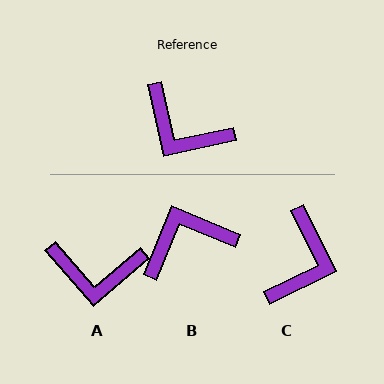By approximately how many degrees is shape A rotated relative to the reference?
Approximately 28 degrees counter-clockwise.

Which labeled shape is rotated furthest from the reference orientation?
B, about 125 degrees away.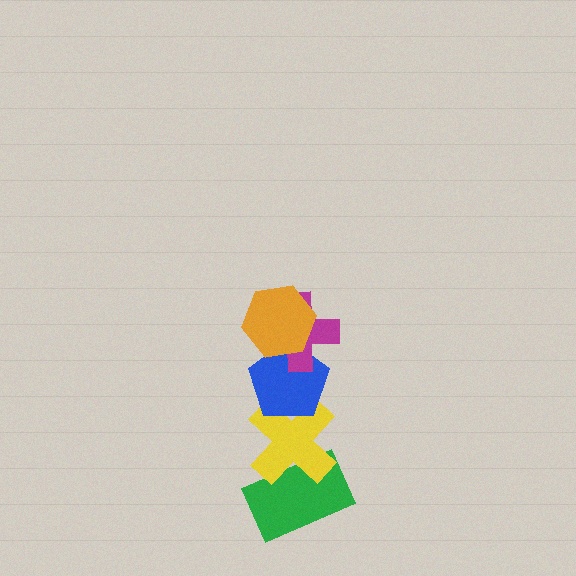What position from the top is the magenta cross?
The magenta cross is 2nd from the top.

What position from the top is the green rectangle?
The green rectangle is 5th from the top.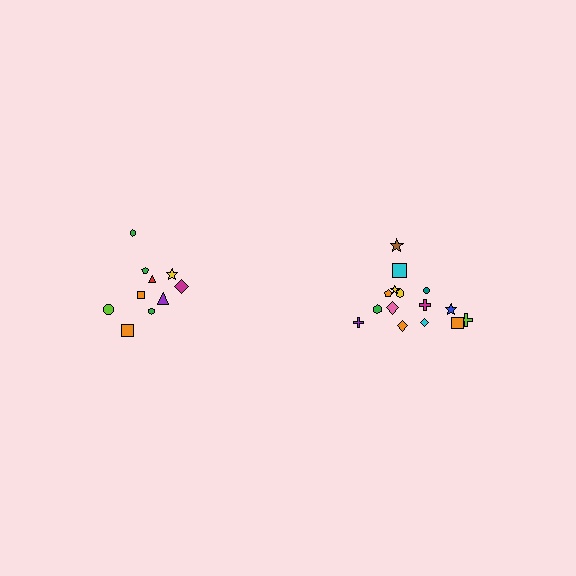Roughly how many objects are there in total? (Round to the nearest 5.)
Roughly 25 objects in total.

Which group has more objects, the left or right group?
The right group.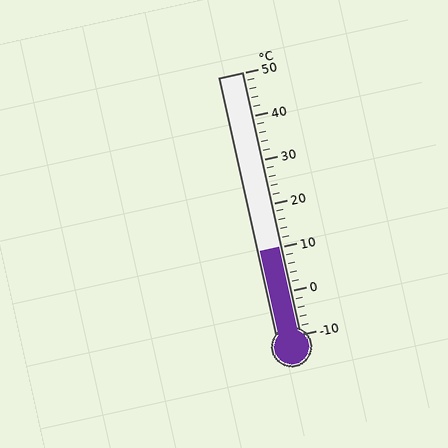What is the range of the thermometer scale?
The thermometer scale ranges from -10°C to 50°C.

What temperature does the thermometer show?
The thermometer shows approximately 10°C.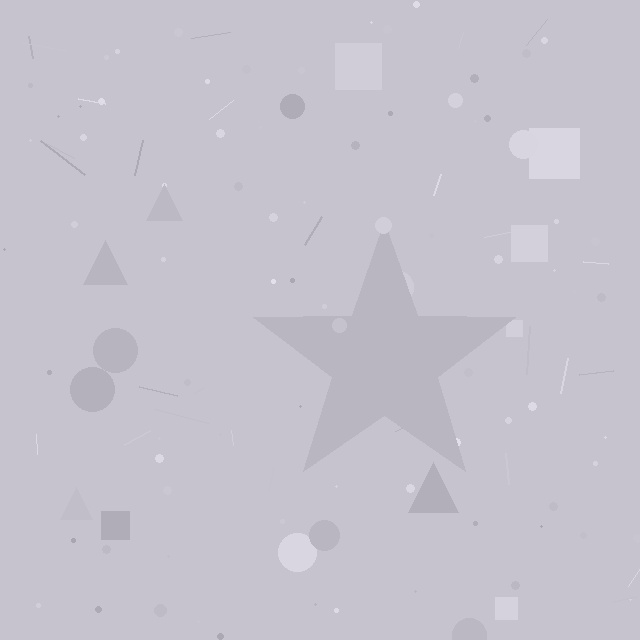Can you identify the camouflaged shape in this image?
The camouflaged shape is a star.